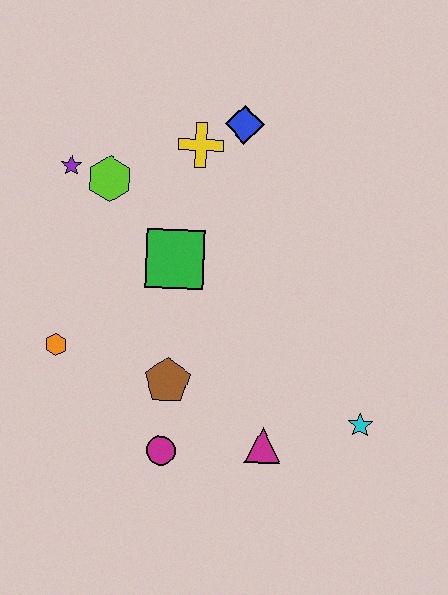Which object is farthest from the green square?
The cyan star is farthest from the green square.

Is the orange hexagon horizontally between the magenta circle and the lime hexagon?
No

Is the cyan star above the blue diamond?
No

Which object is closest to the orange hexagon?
The brown pentagon is closest to the orange hexagon.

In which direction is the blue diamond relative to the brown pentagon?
The blue diamond is above the brown pentagon.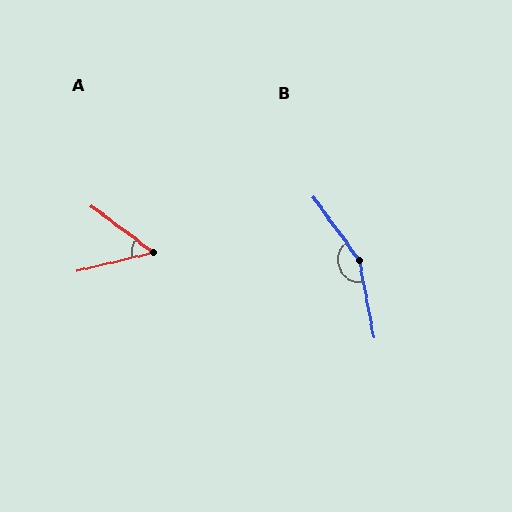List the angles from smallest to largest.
A (51°), B (155°).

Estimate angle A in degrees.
Approximately 51 degrees.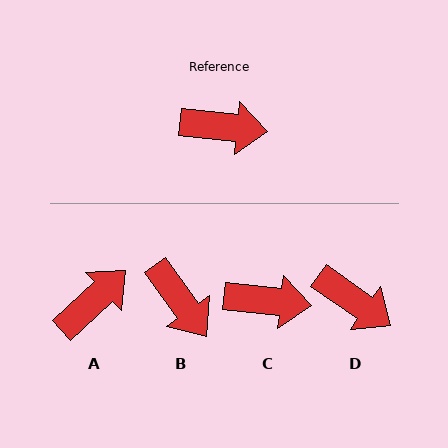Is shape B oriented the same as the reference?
No, it is off by about 49 degrees.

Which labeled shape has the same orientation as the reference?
C.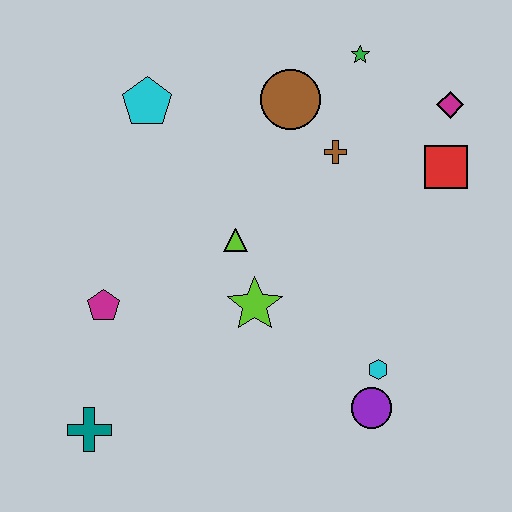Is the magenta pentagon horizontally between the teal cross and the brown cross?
Yes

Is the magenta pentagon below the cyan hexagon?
No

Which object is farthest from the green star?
The teal cross is farthest from the green star.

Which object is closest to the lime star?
The lime triangle is closest to the lime star.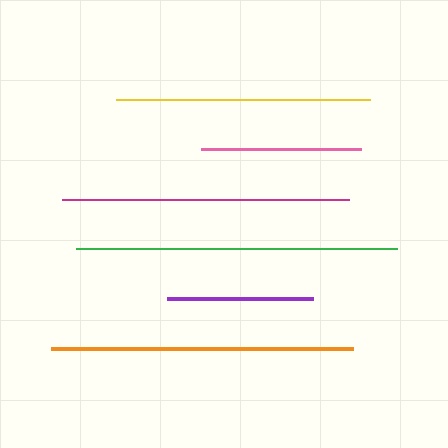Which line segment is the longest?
The green line is the longest at approximately 321 pixels.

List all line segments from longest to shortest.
From longest to shortest: green, orange, magenta, yellow, pink, purple.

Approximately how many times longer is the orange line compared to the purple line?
The orange line is approximately 2.1 times the length of the purple line.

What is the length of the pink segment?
The pink segment is approximately 161 pixels long.